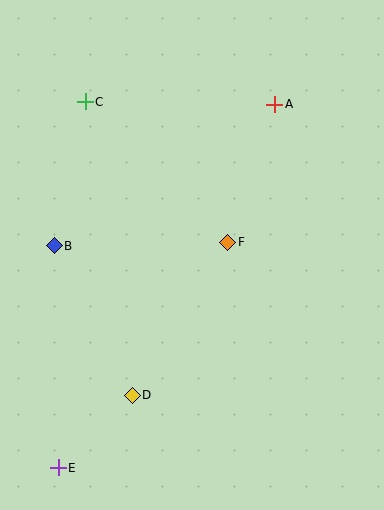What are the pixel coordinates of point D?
Point D is at (132, 395).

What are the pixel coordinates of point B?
Point B is at (54, 246).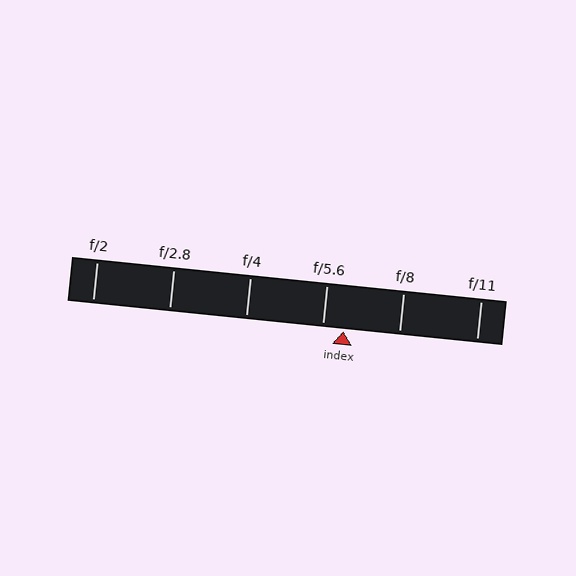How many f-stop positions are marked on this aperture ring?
There are 6 f-stop positions marked.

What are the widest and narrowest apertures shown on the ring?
The widest aperture shown is f/2 and the narrowest is f/11.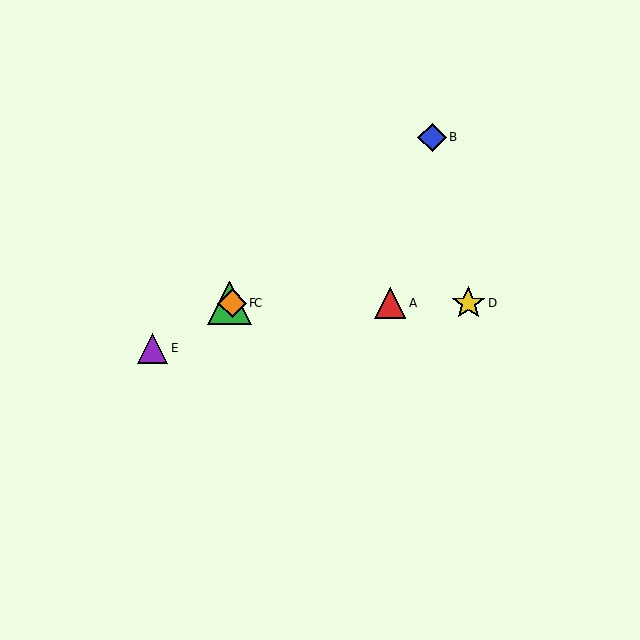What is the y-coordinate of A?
Object A is at y≈303.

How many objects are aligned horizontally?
4 objects (A, C, D, F) are aligned horizontally.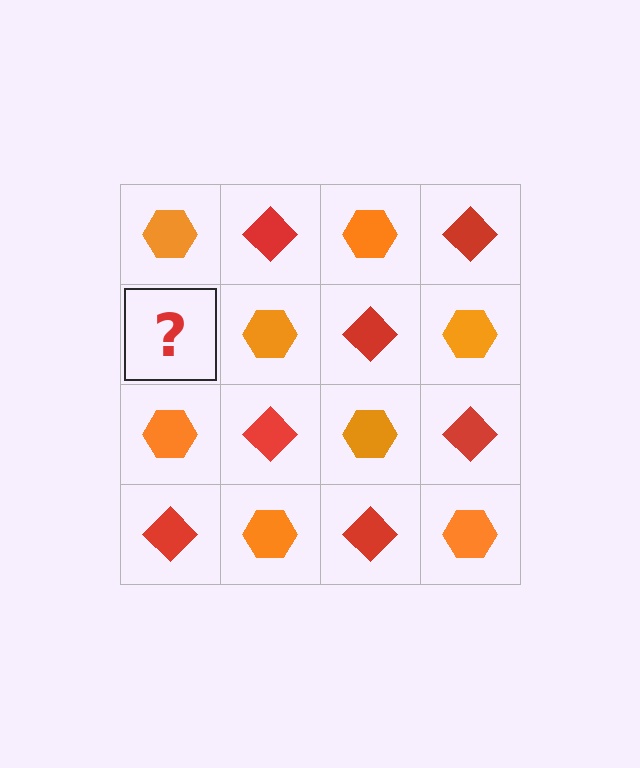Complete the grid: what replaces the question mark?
The question mark should be replaced with a red diamond.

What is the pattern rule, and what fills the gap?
The rule is that it alternates orange hexagon and red diamond in a checkerboard pattern. The gap should be filled with a red diamond.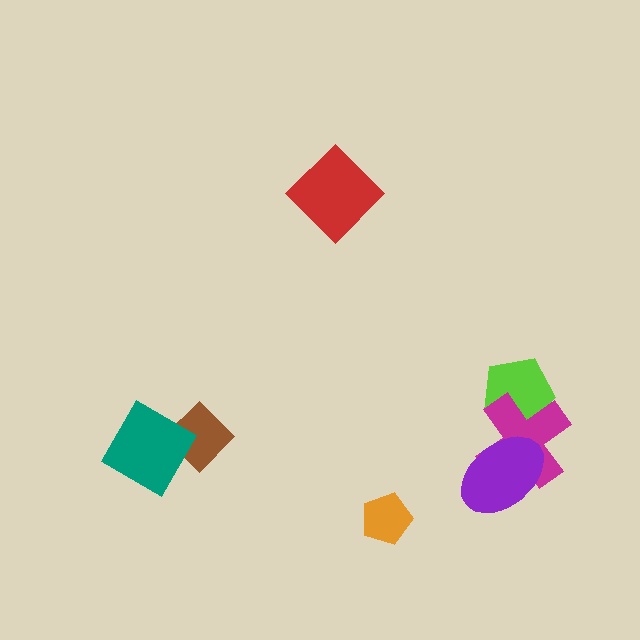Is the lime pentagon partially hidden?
Yes, it is partially covered by another shape.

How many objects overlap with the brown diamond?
1 object overlaps with the brown diamond.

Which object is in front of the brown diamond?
The teal diamond is in front of the brown diamond.